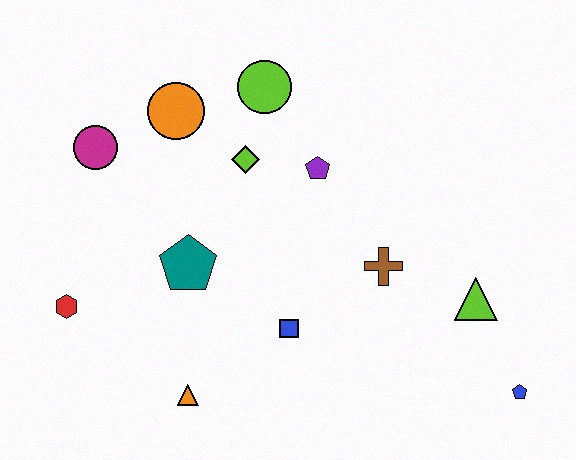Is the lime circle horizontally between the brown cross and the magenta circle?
Yes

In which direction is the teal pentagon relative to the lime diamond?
The teal pentagon is below the lime diamond.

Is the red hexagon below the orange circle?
Yes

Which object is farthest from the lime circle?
The blue pentagon is farthest from the lime circle.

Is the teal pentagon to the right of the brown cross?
No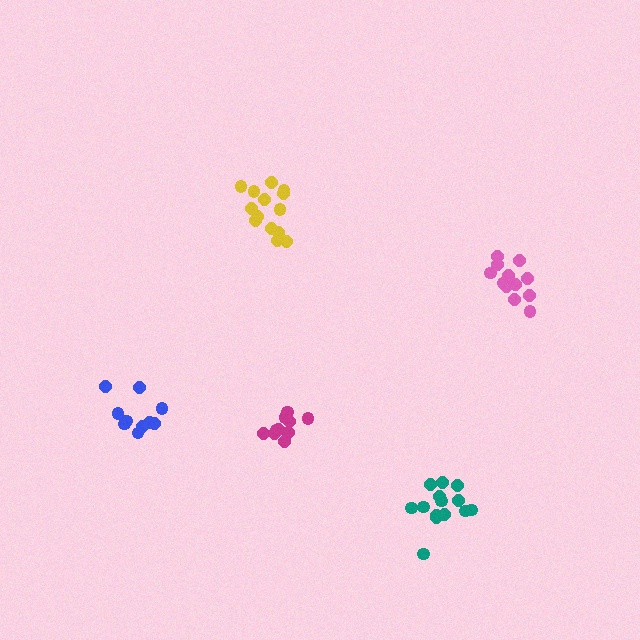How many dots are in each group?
Group 1: 13 dots, Group 2: 15 dots, Group 3: 10 dots, Group 4: 11 dots, Group 5: 14 dots (63 total).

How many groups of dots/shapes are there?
There are 5 groups.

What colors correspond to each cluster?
The clusters are colored: pink, yellow, magenta, blue, teal.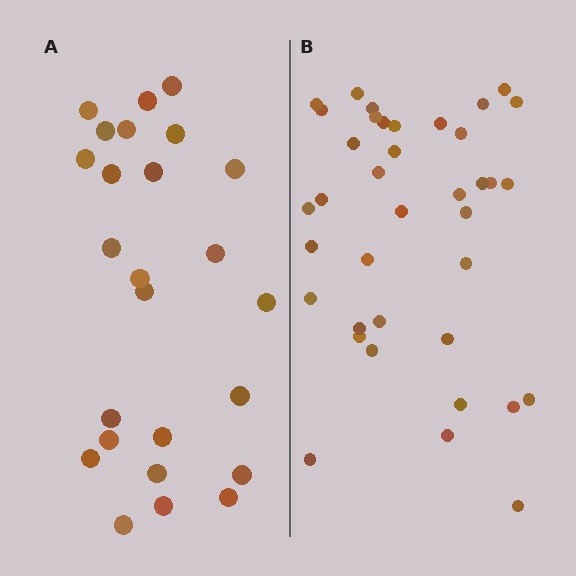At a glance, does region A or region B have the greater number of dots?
Region B (the right region) has more dots.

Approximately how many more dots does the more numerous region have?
Region B has approximately 15 more dots than region A.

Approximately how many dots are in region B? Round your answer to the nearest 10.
About 40 dots. (The exact count is 38, which rounds to 40.)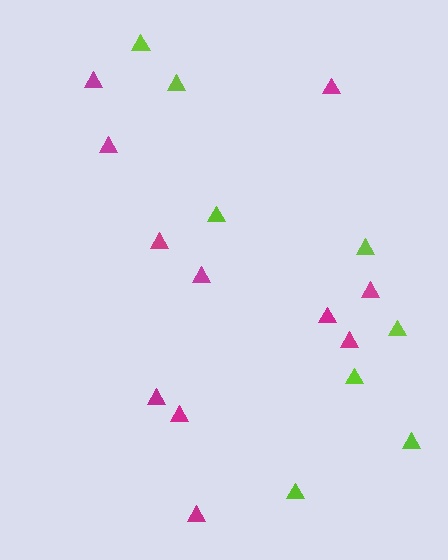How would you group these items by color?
There are 2 groups: one group of magenta triangles (11) and one group of lime triangles (8).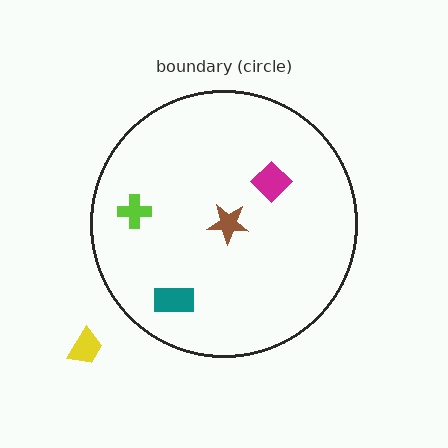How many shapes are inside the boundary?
4 inside, 1 outside.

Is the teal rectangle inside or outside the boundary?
Inside.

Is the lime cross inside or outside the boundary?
Inside.